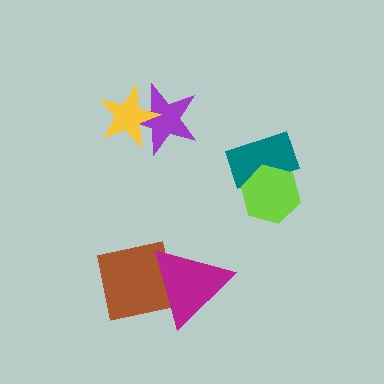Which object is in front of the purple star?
The yellow star is in front of the purple star.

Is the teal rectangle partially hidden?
Yes, it is partially covered by another shape.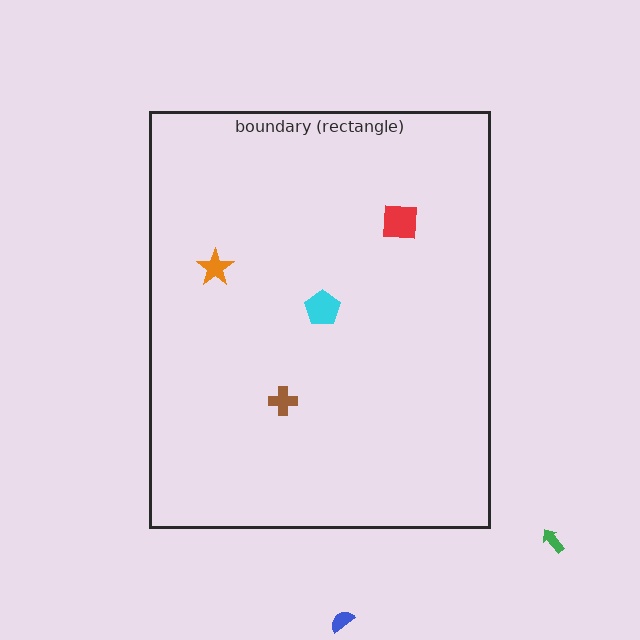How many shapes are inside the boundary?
4 inside, 2 outside.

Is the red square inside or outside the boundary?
Inside.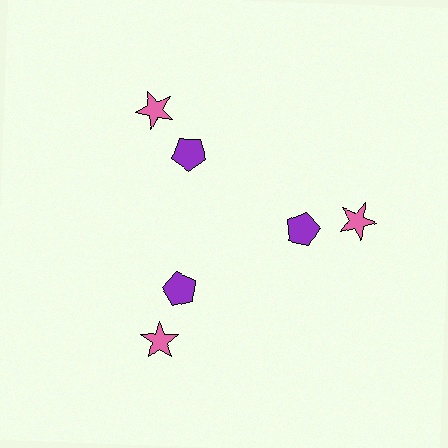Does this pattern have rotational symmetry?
Yes, this pattern has 3-fold rotational symmetry. It looks the same after rotating 120 degrees around the center.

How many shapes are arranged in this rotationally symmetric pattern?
There are 6 shapes, arranged in 3 groups of 2.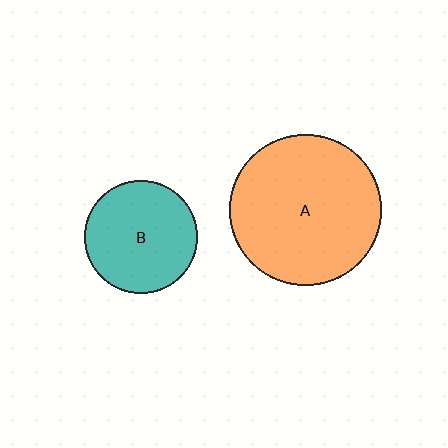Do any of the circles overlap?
No, none of the circles overlap.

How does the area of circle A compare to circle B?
Approximately 1.8 times.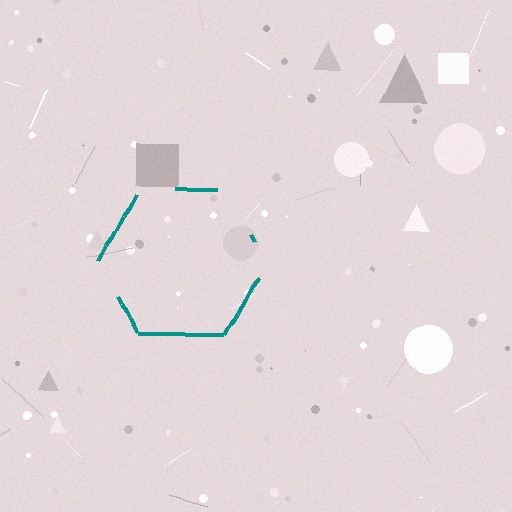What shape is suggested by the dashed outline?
The dashed outline suggests a hexagon.